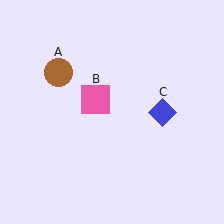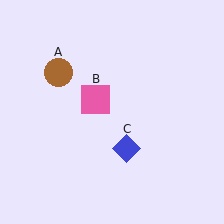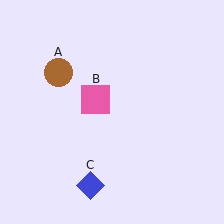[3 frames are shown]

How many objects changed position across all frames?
1 object changed position: blue diamond (object C).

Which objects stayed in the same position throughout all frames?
Brown circle (object A) and pink square (object B) remained stationary.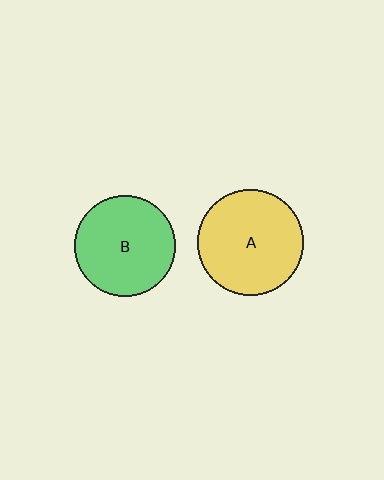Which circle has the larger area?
Circle A (yellow).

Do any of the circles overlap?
No, none of the circles overlap.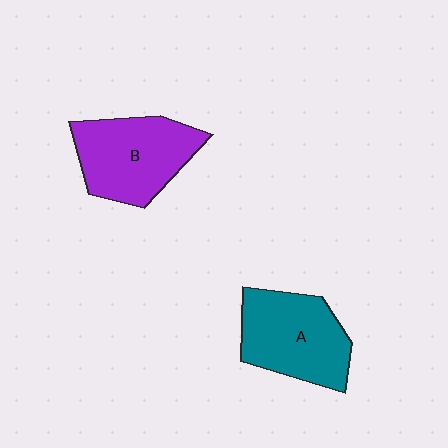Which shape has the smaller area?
Shape A (teal).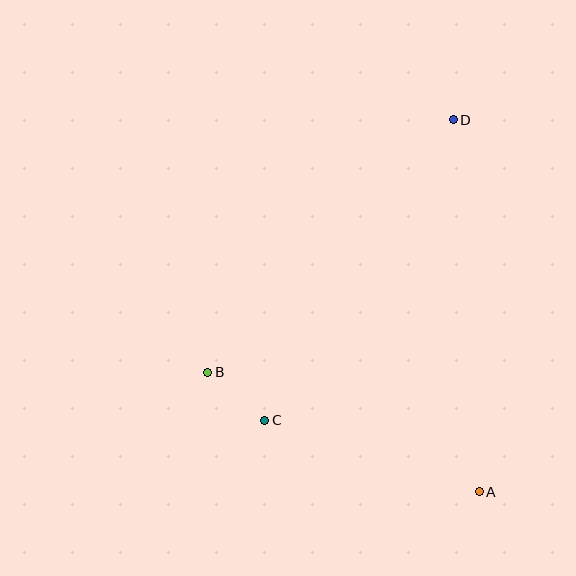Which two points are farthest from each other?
Points A and D are farthest from each other.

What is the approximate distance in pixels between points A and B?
The distance between A and B is approximately 297 pixels.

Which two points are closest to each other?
Points B and C are closest to each other.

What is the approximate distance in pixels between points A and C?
The distance between A and C is approximately 226 pixels.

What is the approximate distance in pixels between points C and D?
The distance between C and D is approximately 355 pixels.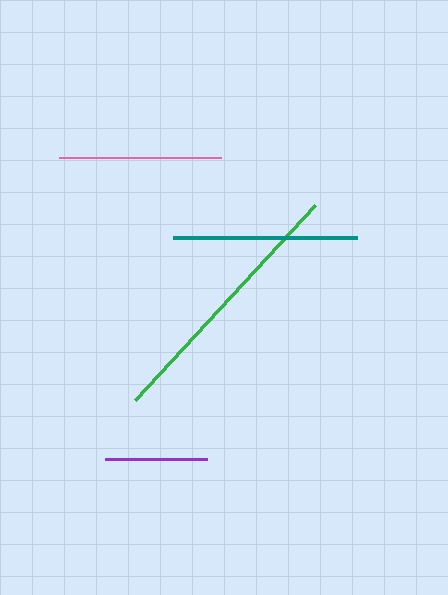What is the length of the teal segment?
The teal segment is approximately 184 pixels long.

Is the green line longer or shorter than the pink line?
The green line is longer than the pink line.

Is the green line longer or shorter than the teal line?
The green line is longer than the teal line.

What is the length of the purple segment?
The purple segment is approximately 102 pixels long.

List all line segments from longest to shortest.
From longest to shortest: green, teal, pink, purple.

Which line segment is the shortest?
The purple line is the shortest at approximately 102 pixels.